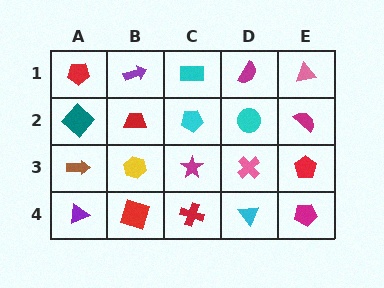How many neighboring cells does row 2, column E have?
3.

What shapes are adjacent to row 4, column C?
A magenta star (row 3, column C), a red square (row 4, column B), a cyan triangle (row 4, column D).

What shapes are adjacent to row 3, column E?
A magenta semicircle (row 2, column E), a magenta pentagon (row 4, column E), a pink cross (row 3, column D).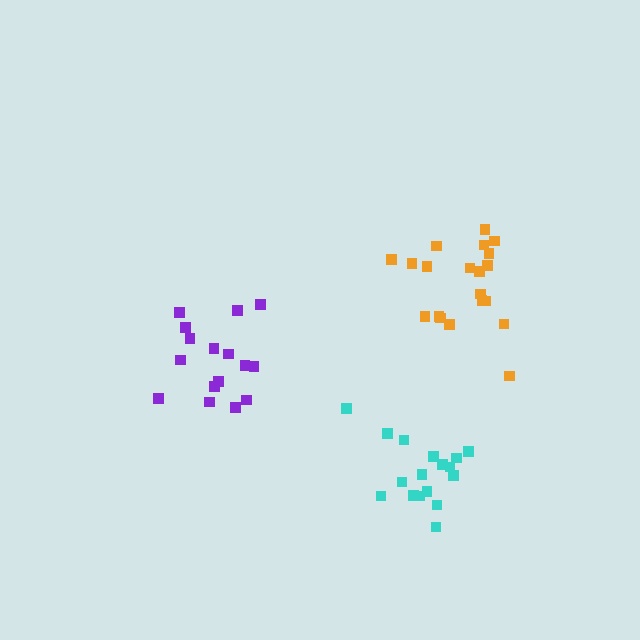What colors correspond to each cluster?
The clusters are colored: purple, cyan, orange.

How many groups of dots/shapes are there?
There are 3 groups.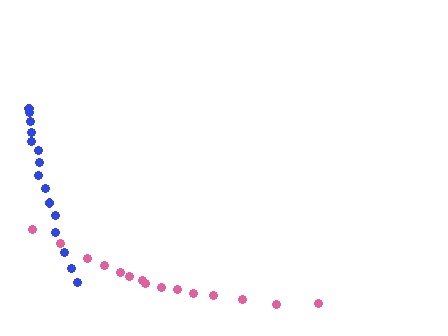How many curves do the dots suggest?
There are 2 distinct paths.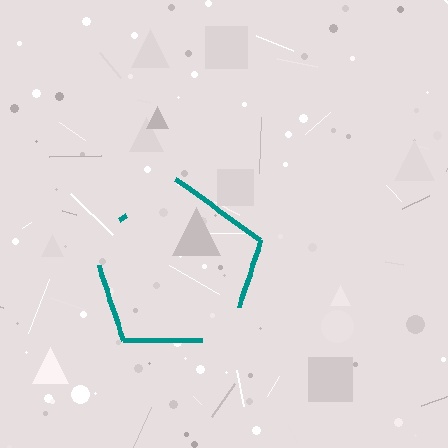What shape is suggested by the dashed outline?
The dashed outline suggests a pentagon.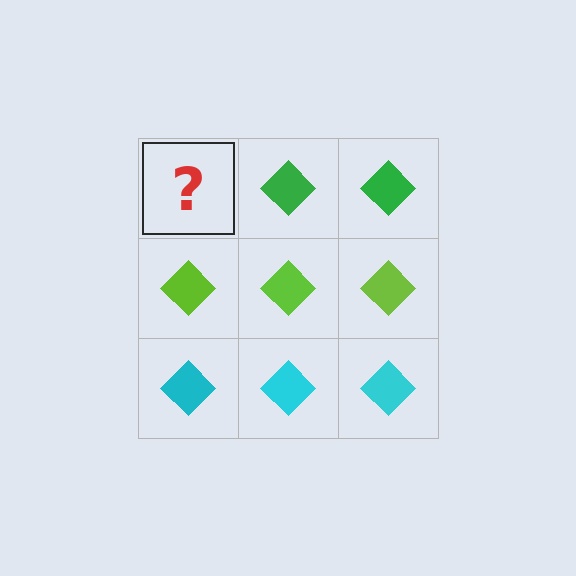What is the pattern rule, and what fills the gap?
The rule is that each row has a consistent color. The gap should be filled with a green diamond.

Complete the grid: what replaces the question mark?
The question mark should be replaced with a green diamond.